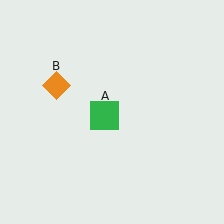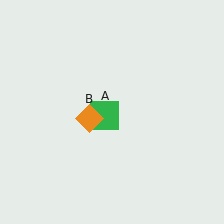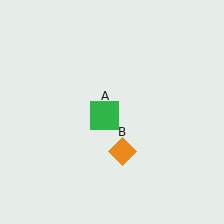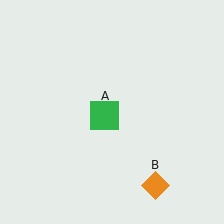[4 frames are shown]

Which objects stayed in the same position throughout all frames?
Green square (object A) remained stationary.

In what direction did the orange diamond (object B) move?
The orange diamond (object B) moved down and to the right.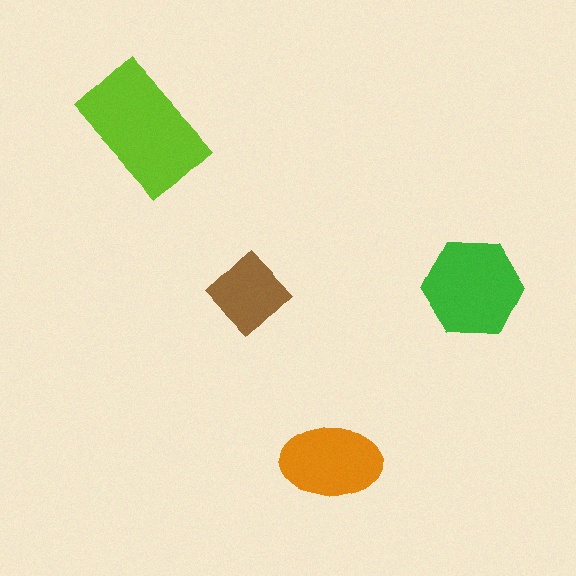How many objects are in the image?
There are 4 objects in the image.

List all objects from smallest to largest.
The brown diamond, the orange ellipse, the green hexagon, the lime rectangle.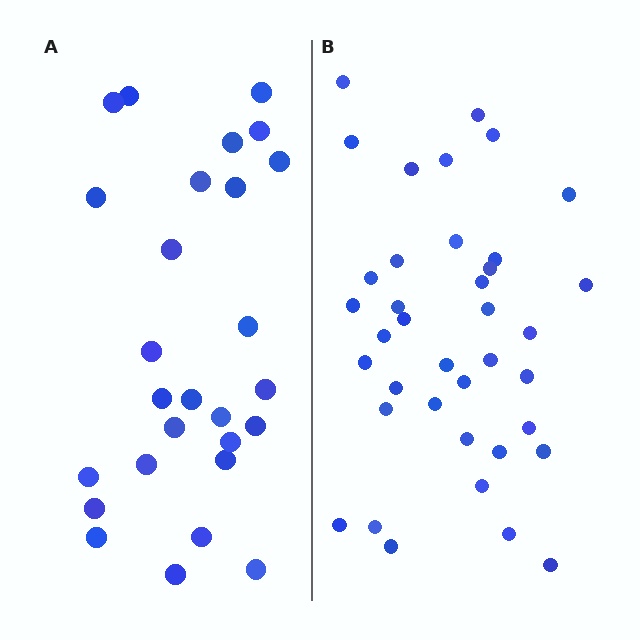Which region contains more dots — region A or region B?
Region B (the right region) has more dots.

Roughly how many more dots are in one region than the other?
Region B has roughly 12 or so more dots than region A.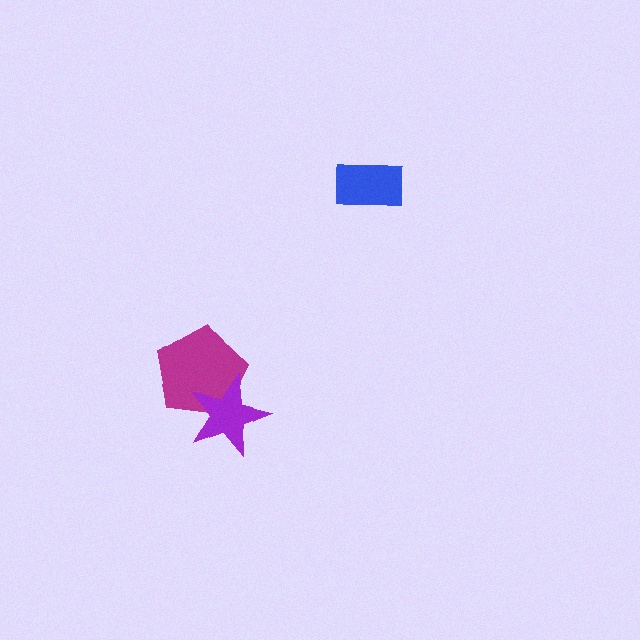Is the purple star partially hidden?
No, no other shape covers it.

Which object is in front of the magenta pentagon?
The purple star is in front of the magenta pentagon.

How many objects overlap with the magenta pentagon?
1 object overlaps with the magenta pentagon.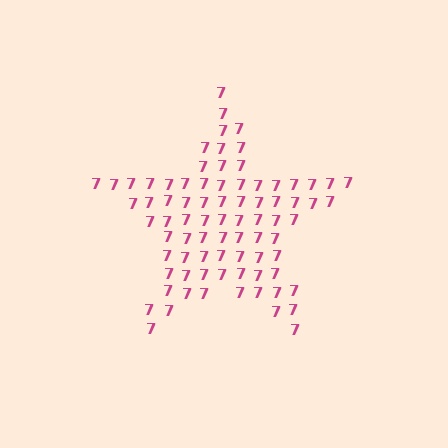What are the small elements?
The small elements are digit 7's.